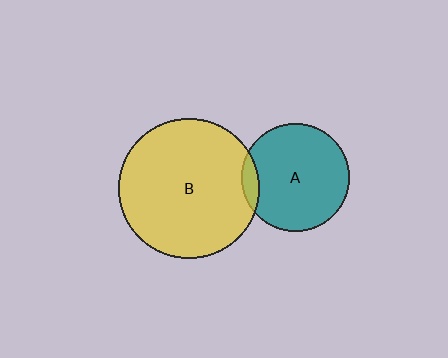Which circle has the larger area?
Circle B (yellow).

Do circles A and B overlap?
Yes.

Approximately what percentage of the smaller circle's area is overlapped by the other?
Approximately 10%.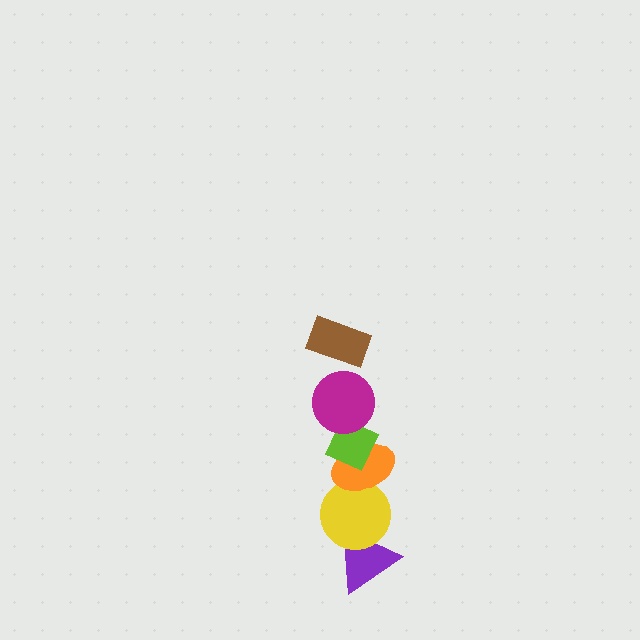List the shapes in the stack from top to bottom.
From top to bottom: the brown rectangle, the magenta circle, the lime diamond, the orange ellipse, the yellow circle, the purple triangle.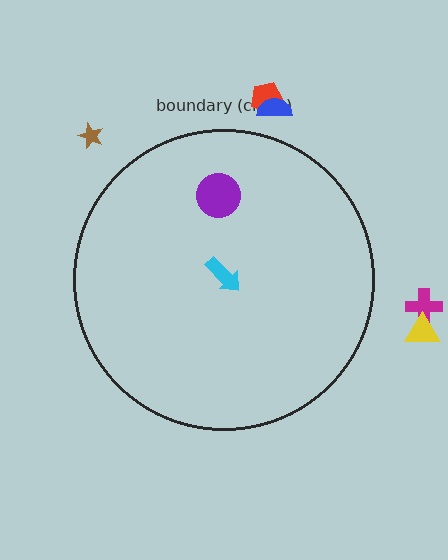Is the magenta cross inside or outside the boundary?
Outside.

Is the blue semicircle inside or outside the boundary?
Outside.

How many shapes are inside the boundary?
2 inside, 5 outside.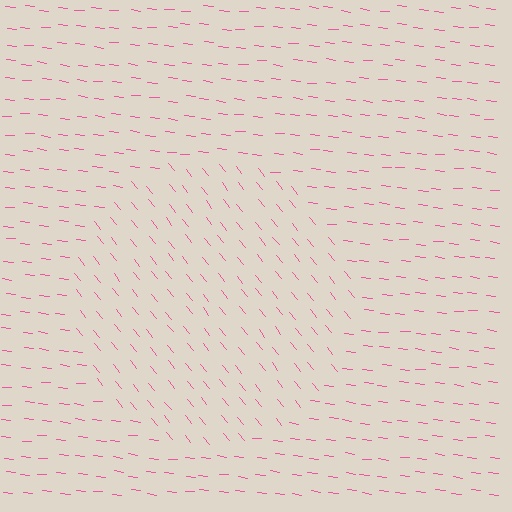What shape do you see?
I see a circle.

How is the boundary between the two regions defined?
The boundary is defined purely by a change in line orientation (approximately 45 degrees difference). All lines are the same color and thickness.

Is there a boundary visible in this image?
Yes, there is a texture boundary formed by a change in line orientation.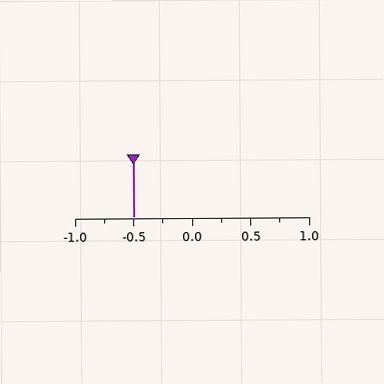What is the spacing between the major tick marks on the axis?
The major ticks are spaced 0.5 apart.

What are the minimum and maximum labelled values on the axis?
The axis runs from -1.0 to 1.0.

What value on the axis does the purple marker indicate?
The marker indicates approximately -0.5.